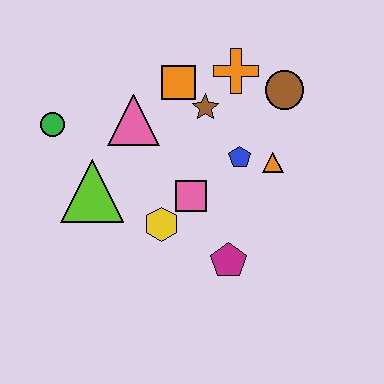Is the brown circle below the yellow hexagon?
No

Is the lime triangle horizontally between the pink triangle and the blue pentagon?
No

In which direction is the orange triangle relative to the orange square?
The orange triangle is to the right of the orange square.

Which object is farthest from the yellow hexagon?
The brown circle is farthest from the yellow hexagon.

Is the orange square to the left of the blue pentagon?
Yes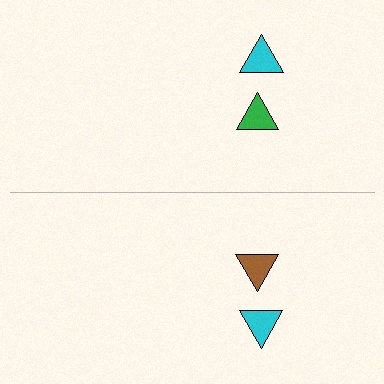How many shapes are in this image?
There are 4 shapes in this image.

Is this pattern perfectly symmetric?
No, the pattern is not perfectly symmetric. The brown triangle on the bottom side breaks the symmetry — its mirror counterpart is green.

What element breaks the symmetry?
The brown triangle on the bottom side breaks the symmetry — its mirror counterpart is green.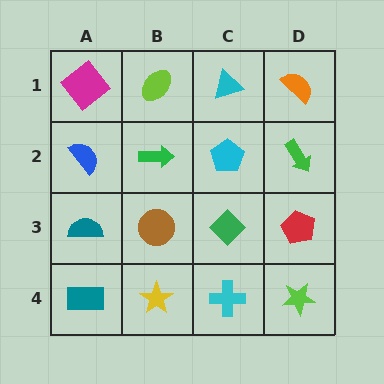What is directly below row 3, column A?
A teal rectangle.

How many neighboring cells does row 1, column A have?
2.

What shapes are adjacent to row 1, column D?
A green arrow (row 2, column D), a cyan triangle (row 1, column C).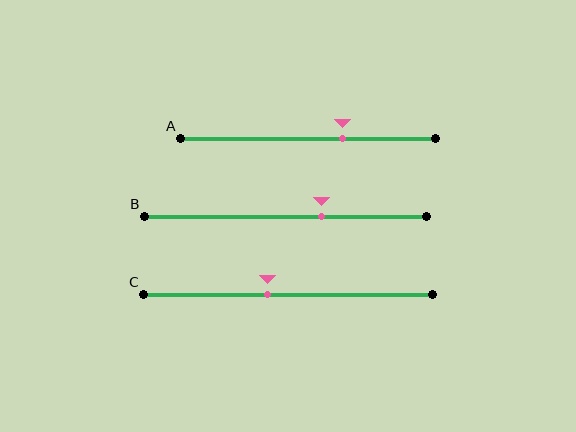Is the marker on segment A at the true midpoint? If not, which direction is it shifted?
No, the marker on segment A is shifted to the right by about 13% of the segment length.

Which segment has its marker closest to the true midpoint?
Segment C has its marker closest to the true midpoint.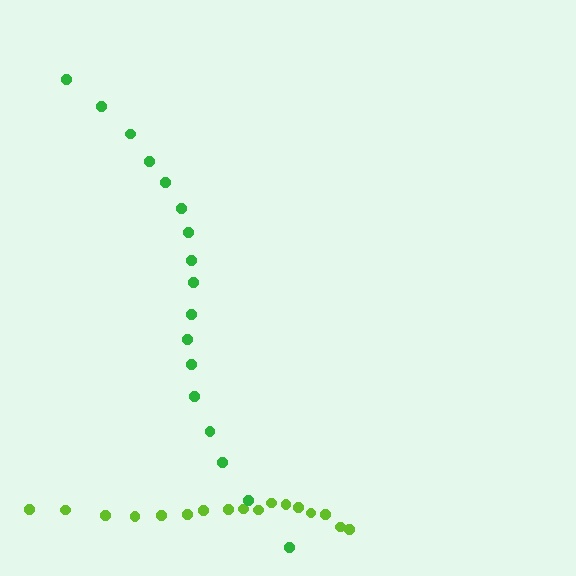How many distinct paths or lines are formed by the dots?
There are 2 distinct paths.